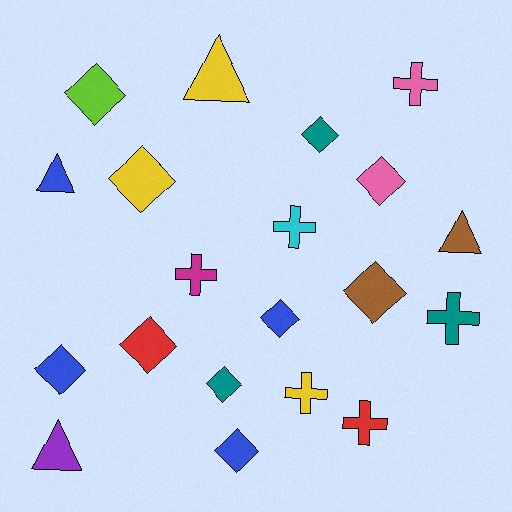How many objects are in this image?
There are 20 objects.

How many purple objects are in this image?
There is 1 purple object.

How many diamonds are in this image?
There are 10 diamonds.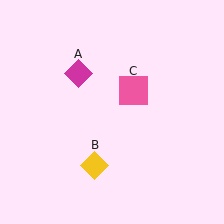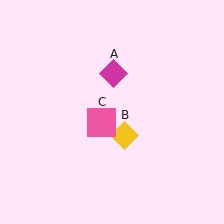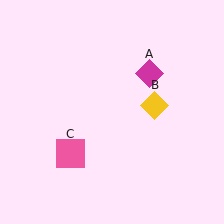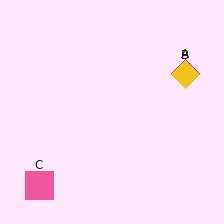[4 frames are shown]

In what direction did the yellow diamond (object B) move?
The yellow diamond (object B) moved up and to the right.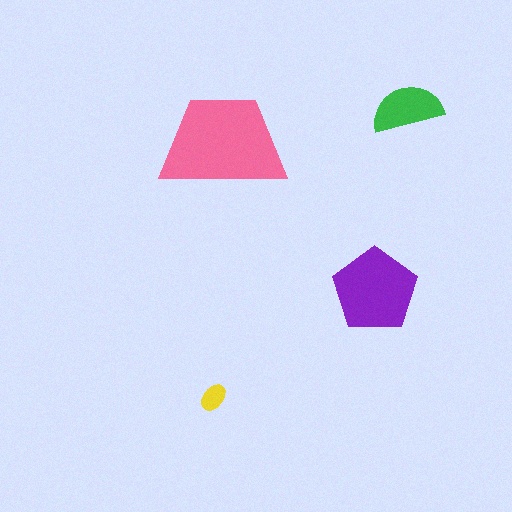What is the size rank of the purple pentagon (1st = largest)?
2nd.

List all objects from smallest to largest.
The yellow ellipse, the green semicircle, the purple pentagon, the pink trapezoid.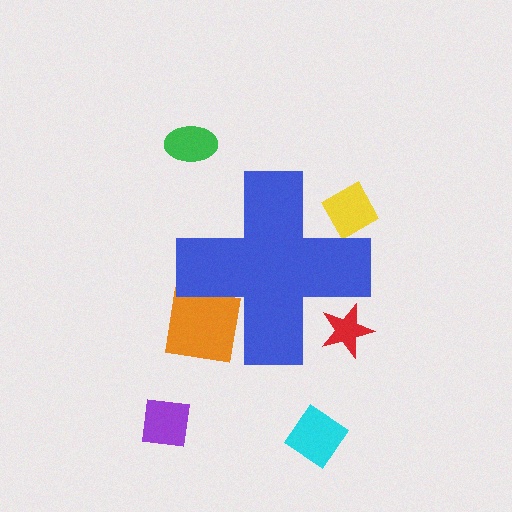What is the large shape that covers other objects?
A blue cross.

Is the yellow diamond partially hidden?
Yes, the yellow diamond is partially hidden behind the blue cross.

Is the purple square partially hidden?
No, the purple square is fully visible.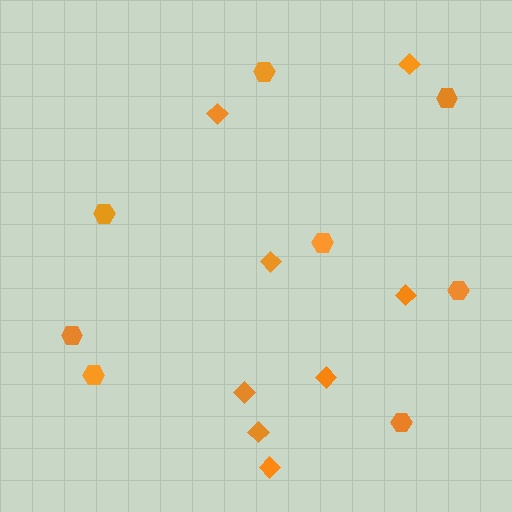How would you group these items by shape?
There are 2 groups: one group of diamonds (8) and one group of hexagons (8).